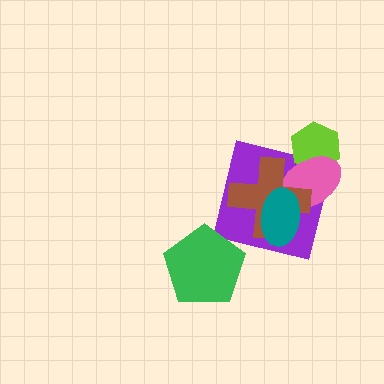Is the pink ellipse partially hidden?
Yes, it is partially covered by another shape.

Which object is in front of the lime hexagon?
The pink ellipse is in front of the lime hexagon.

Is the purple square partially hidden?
Yes, it is partially covered by another shape.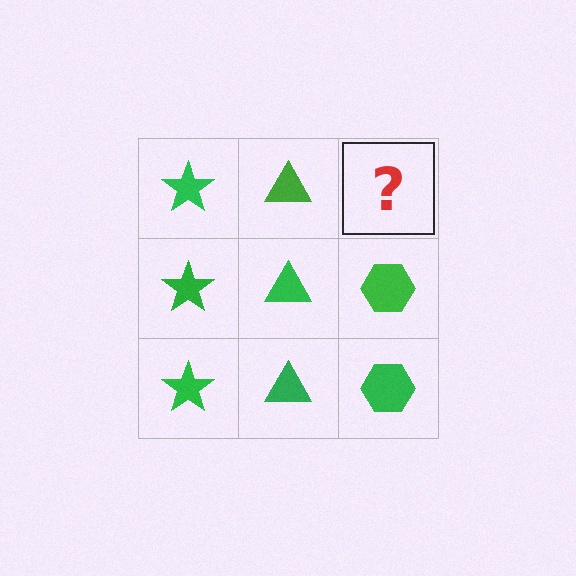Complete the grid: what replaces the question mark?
The question mark should be replaced with a green hexagon.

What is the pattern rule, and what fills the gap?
The rule is that each column has a consistent shape. The gap should be filled with a green hexagon.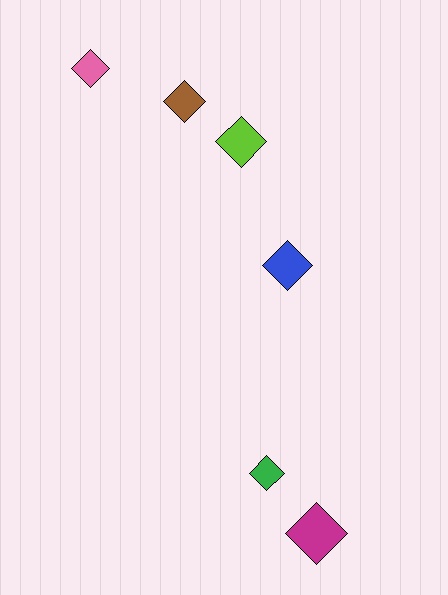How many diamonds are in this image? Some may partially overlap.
There are 6 diamonds.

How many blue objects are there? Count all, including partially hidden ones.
There is 1 blue object.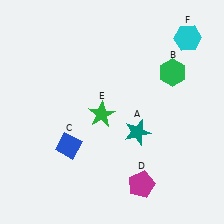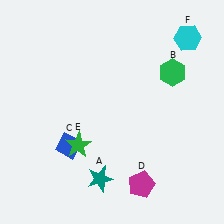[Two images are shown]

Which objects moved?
The objects that moved are: the teal star (A), the green star (E).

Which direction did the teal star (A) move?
The teal star (A) moved down.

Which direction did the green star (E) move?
The green star (E) moved down.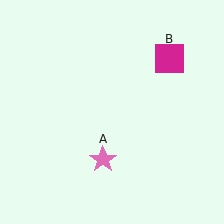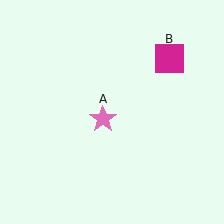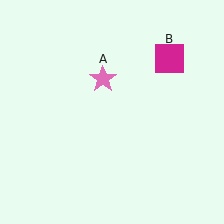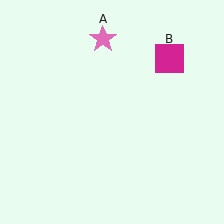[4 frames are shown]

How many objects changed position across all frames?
1 object changed position: pink star (object A).